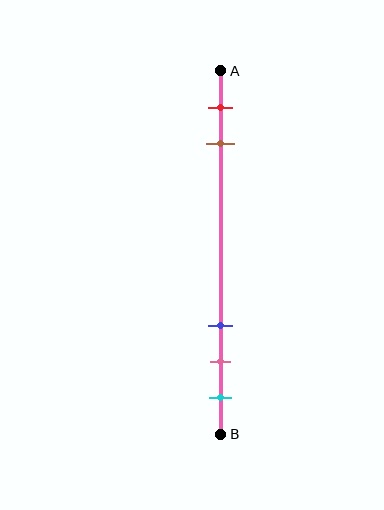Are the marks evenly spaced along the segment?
No, the marks are not evenly spaced.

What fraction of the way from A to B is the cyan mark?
The cyan mark is approximately 90% (0.9) of the way from A to B.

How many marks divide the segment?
There are 5 marks dividing the segment.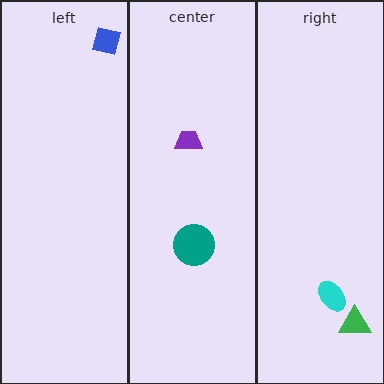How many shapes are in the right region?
2.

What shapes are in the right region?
The green triangle, the cyan ellipse.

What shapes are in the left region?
The blue square.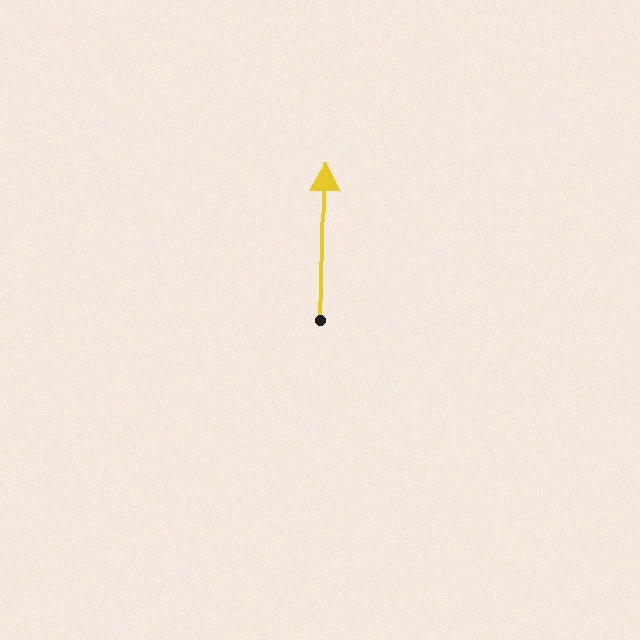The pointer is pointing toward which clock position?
Roughly 12 o'clock.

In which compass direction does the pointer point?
North.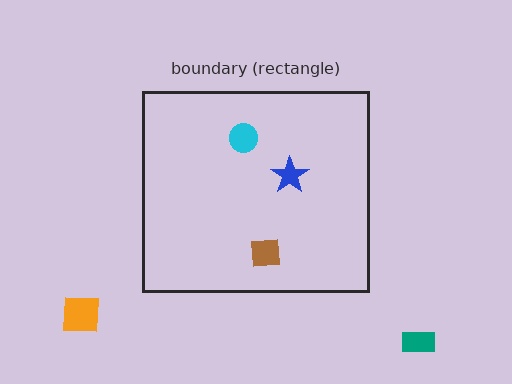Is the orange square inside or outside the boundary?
Outside.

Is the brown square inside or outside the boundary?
Inside.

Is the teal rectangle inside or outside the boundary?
Outside.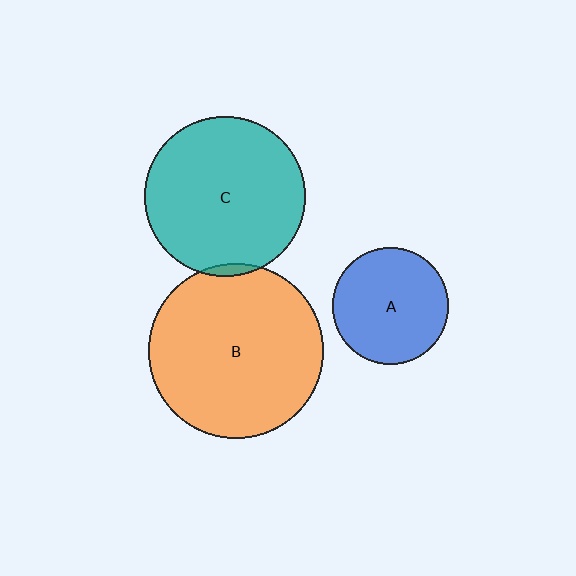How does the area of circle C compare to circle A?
Approximately 1.9 times.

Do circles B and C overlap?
Yes.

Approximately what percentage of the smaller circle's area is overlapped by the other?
Approximately 5%.